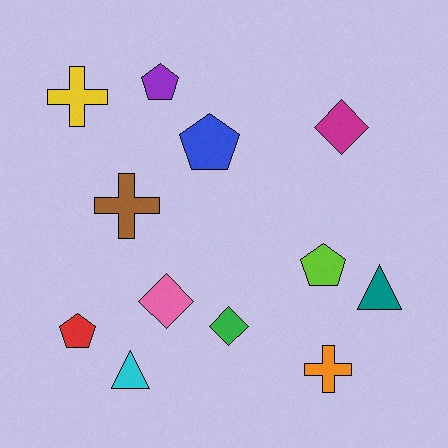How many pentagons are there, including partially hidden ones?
There are 4 pentagons.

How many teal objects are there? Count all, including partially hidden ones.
There is 1 teal object.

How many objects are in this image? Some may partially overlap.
There are 12 objects.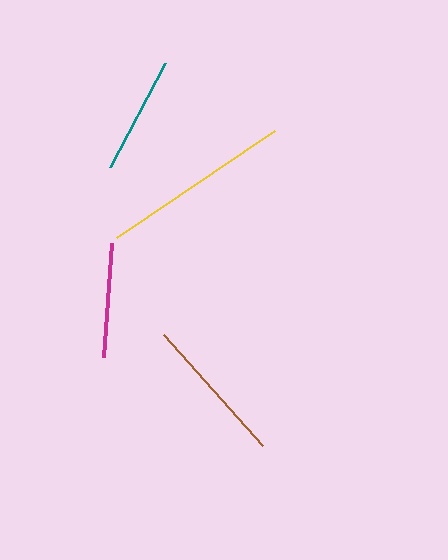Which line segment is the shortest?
The magenta line is the shortest at approximately 115 pixels.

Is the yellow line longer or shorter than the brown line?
The yellow line is longer than the brown line.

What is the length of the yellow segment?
The yellow segment is approximately 191 pixels long.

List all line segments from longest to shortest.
From longest to shortest: yellow, brown, teal, magenta.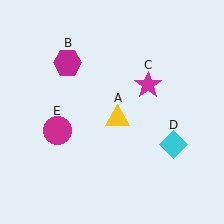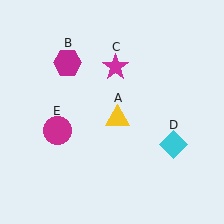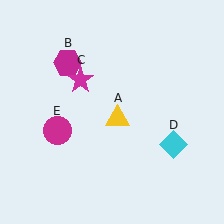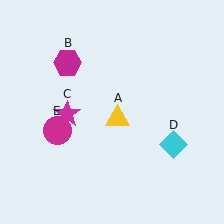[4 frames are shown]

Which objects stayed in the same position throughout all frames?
Yellow triangle (object A) and magenta hexagon (object B) and cyan diamond (object D) and magenta circle (object E) remained stationary.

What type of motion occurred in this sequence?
The magenta star (object C) rotated counterclockwise around the center of the scene.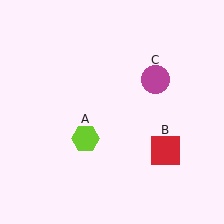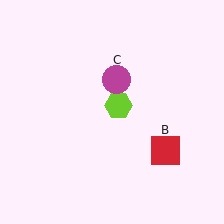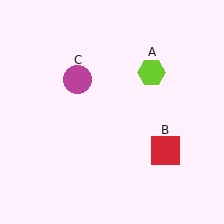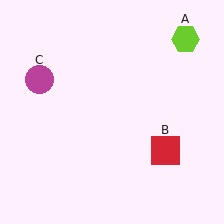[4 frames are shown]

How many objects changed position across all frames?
2 objects changed position: lime hexagon (object A), magenta circle (object C).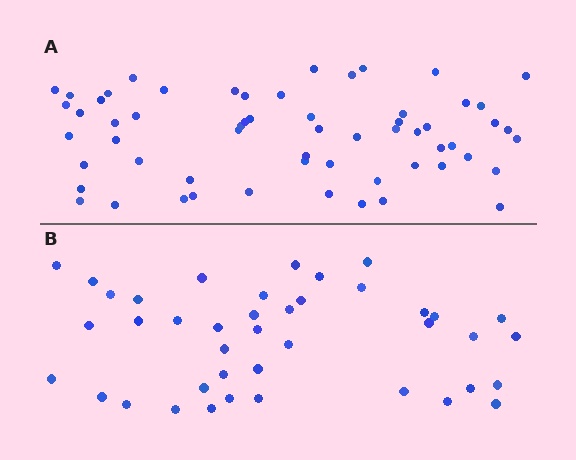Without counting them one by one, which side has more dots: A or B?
Region A (the top region) has more dots.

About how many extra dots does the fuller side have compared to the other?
Region A has approximately 20 more dots than region B.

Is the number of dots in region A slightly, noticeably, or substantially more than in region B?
Region A has substantially more. The ratio is roughly 1.5 to 1.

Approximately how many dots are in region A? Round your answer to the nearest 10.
About 60 dots.